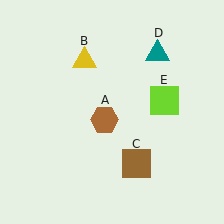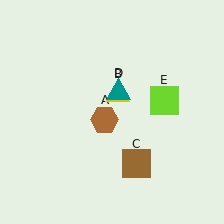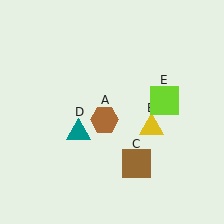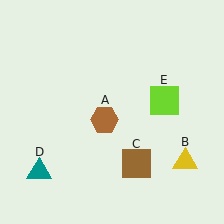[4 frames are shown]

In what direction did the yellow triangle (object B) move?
The yellow triangle (object B) moved down and to the right.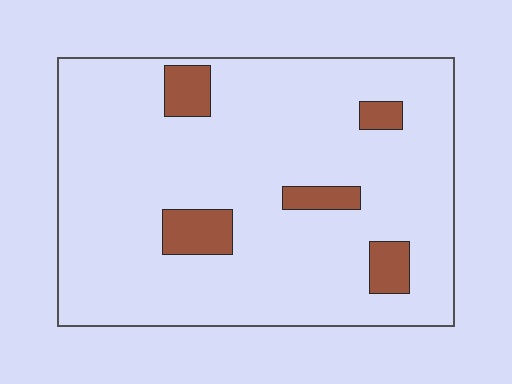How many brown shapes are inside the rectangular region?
5.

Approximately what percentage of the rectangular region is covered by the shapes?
Approximately 10%.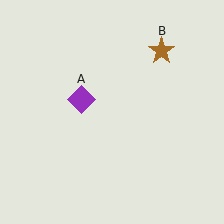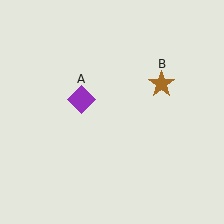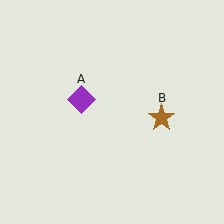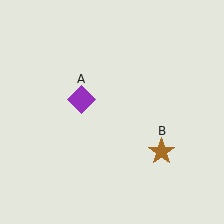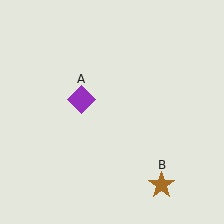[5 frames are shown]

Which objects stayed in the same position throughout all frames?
Purple diamond (object A) remained stationary.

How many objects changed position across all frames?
1 object changed position: brown star (object B).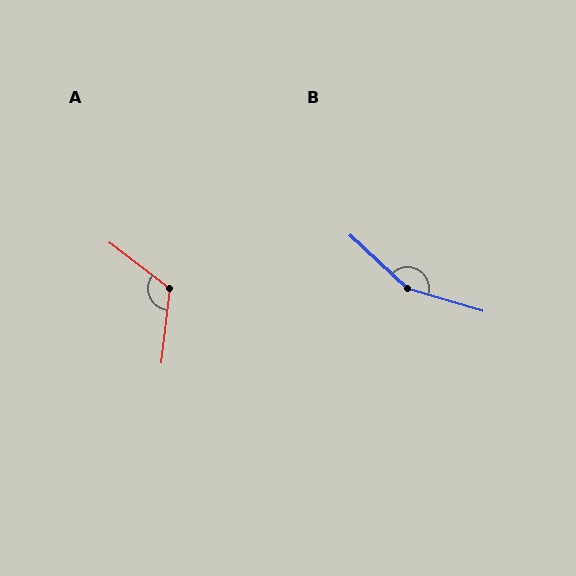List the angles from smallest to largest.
A (121°), B (153°).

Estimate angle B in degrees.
Approximately 153 degrees.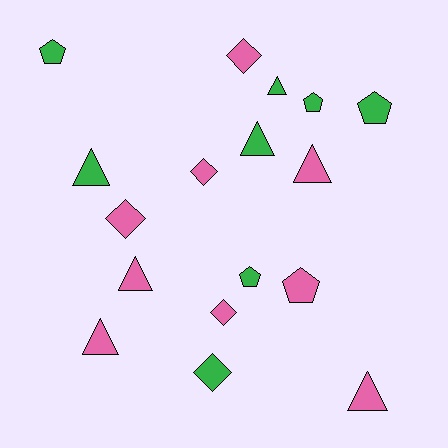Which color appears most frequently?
Pink, with 9 objects.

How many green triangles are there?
There are 3 green triangles.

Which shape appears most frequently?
Triangle, with 7 objects.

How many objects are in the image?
There are 17 objects.